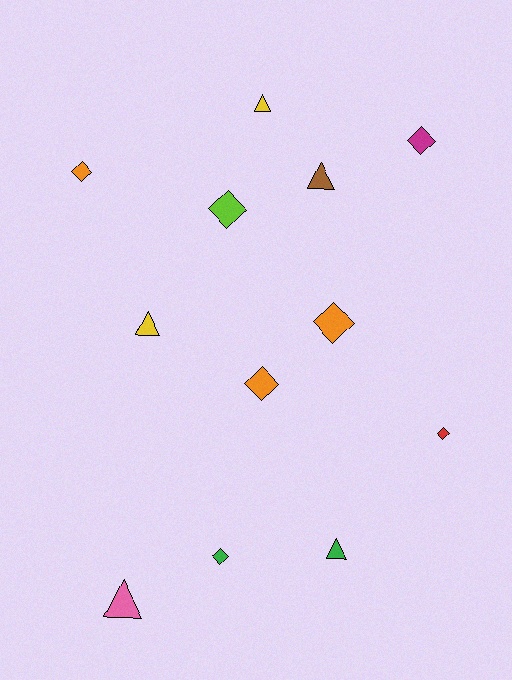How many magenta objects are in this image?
There is 1 magenta object.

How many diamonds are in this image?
There are 7 diamonds.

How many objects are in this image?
There are 12 objects.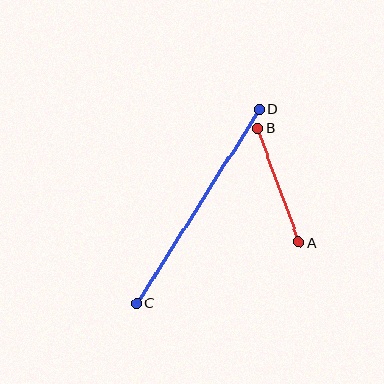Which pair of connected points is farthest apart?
Points C and D are farthest apart.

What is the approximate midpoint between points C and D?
The midpoint is at approximately (198, 206) pixels.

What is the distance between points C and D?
The distance is approximately 230 pixels.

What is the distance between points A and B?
The distance is approximately 121 pixels.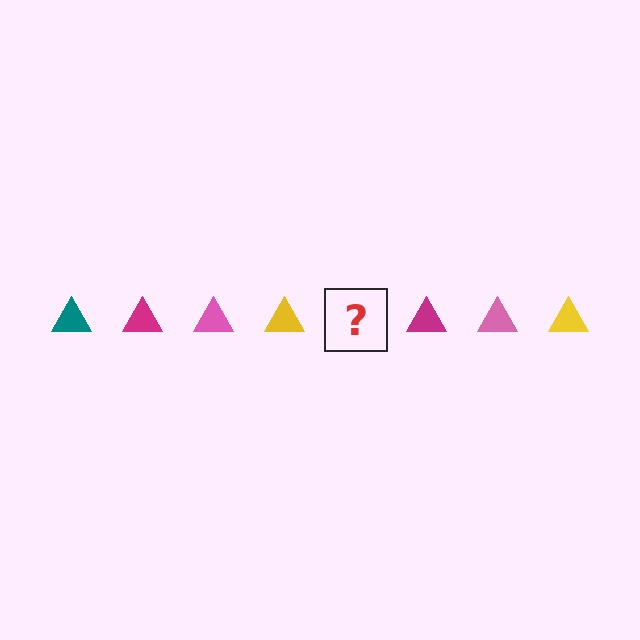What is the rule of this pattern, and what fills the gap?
The rule is that the pattern cycles through teal, magenta, pink, yellow triangles. The gap should be filled with a teal triangle.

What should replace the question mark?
The question mark should be replaced with a teal triangle.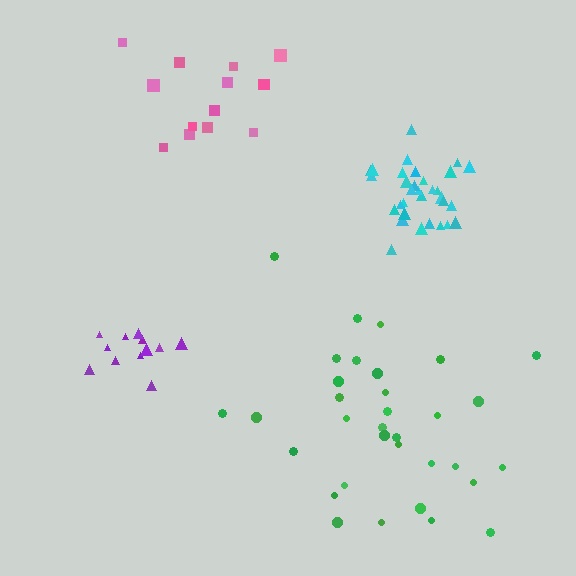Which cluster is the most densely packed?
Cyan.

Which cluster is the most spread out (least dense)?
Green.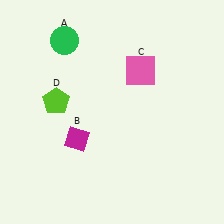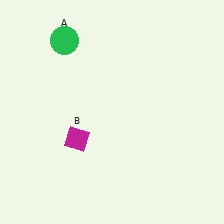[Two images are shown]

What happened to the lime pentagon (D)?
The lime pentagon (D) was removed in Image 2. It was in the top-left area of Image 1.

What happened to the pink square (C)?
The pink square (C) was removed in Image 2. It was in the top-right area of Image 1.